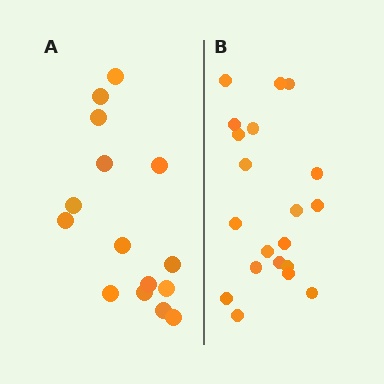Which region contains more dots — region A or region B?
Region B (the right region) has more dots.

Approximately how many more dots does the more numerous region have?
Region B has about 5 more dots than region A.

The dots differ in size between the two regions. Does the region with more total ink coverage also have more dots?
No. Region A has more total ink coverage because its dots are larger, but region B actually contains more individual dots. Total area can be misleading — the number of items is what matters here.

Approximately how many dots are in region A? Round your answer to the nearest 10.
About 20 dots. (The exact count is 15, which rounds to 20.)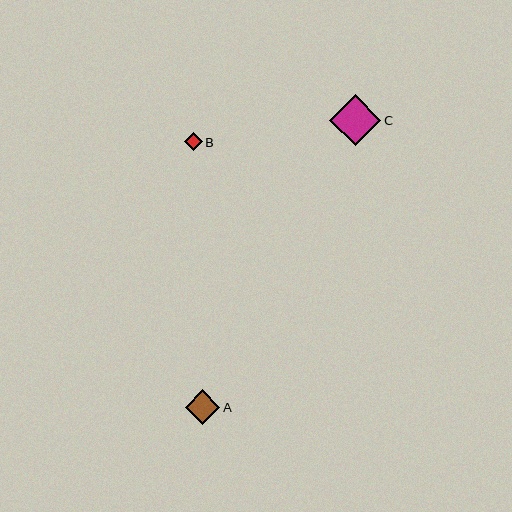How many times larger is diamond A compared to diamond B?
Diamond A is approximately 1.9 times the size of diamond B.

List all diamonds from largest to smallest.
From largest to smallest: C, A, B.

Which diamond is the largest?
Diamond C is the largest with a size of approximately 51 pixels.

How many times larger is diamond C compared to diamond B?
Diamond C is approximately 2.8 times the size of diamond B.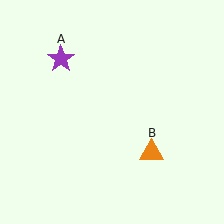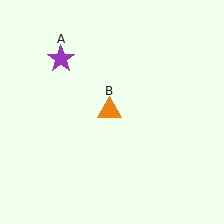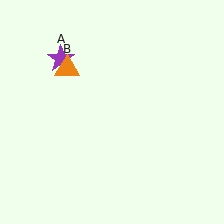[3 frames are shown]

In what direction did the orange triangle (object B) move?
The orange triangle (object B) moved up and to the left.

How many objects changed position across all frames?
1 object changed position: orange triangle (object B).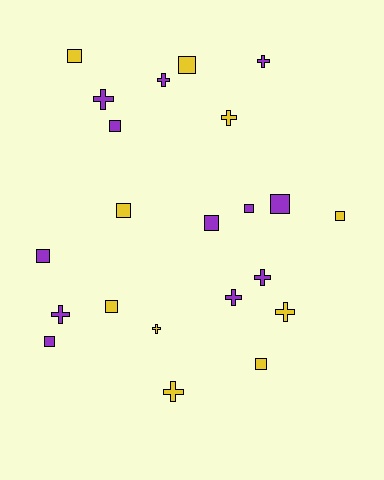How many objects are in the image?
There are 22 objects.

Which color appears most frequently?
Purple, with 12 objects.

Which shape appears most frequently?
Square, with 12 objects.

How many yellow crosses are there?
There are 4 yellow crosses.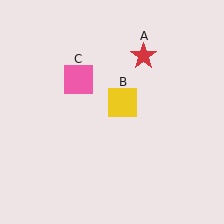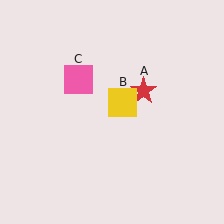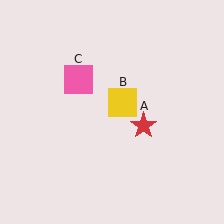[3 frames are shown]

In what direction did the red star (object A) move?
The red star (object A) moved down.